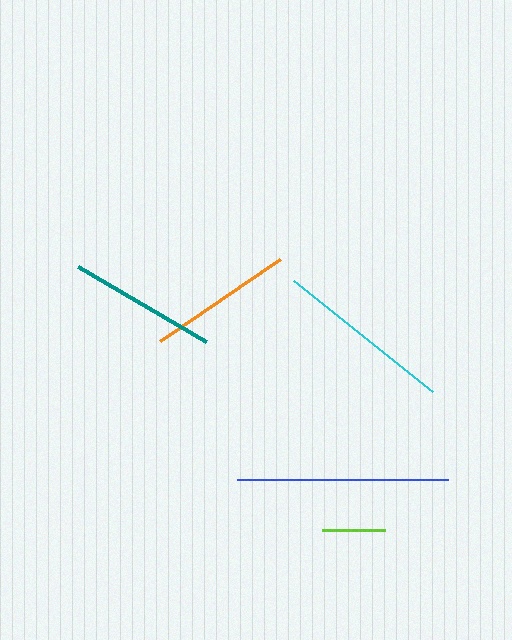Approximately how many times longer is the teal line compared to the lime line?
The teal line is approximately 2.3 times the length of the lime line.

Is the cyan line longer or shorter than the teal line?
The cyan line is longer than the teal line.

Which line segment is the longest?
The blue line is the longest at approximately 211 pixels.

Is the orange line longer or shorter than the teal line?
The teal line is longer than the orange line.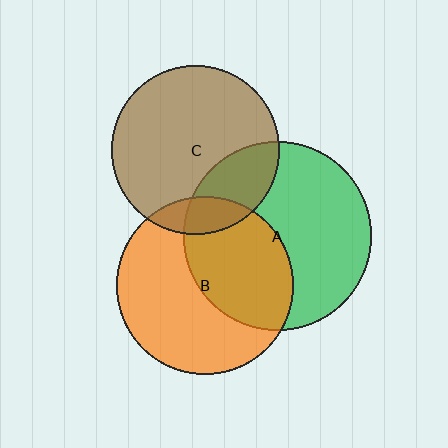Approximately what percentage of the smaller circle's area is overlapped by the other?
Approximately 10%.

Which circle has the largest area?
Circle A (green).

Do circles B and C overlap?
Yes.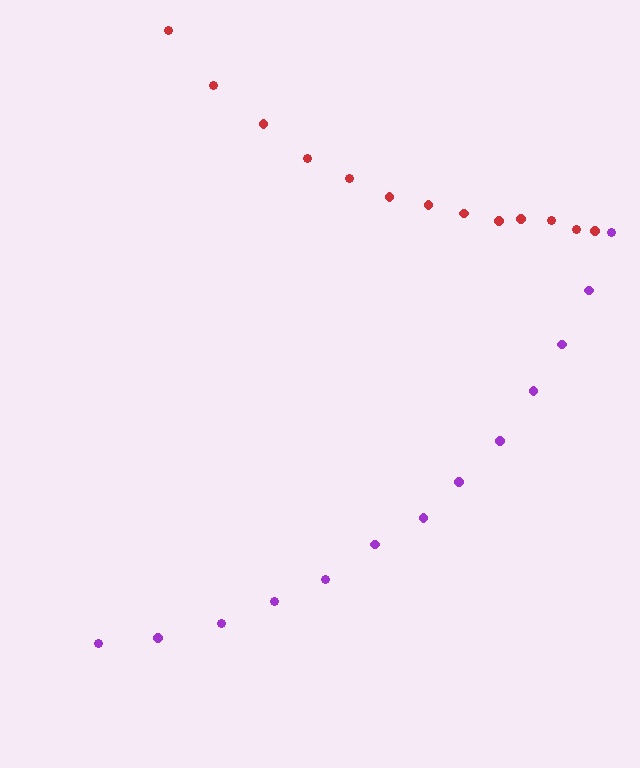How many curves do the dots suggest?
There are 2 distinct paths.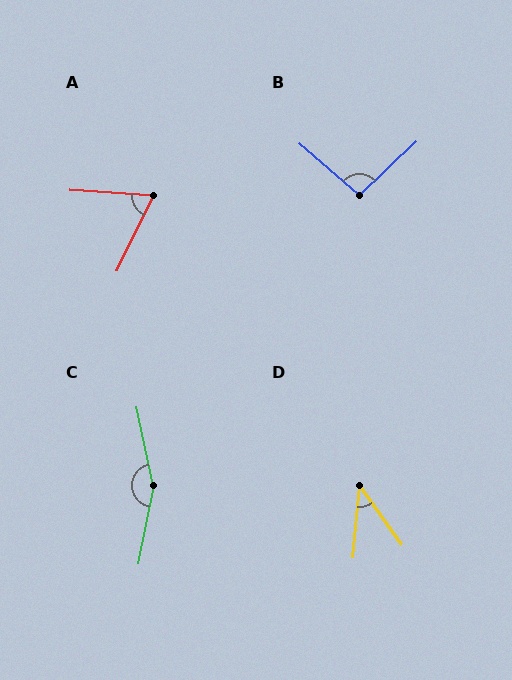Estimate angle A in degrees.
Approximately 68 degrees.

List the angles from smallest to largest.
D (40°), A (68°), B (96°), C (157°).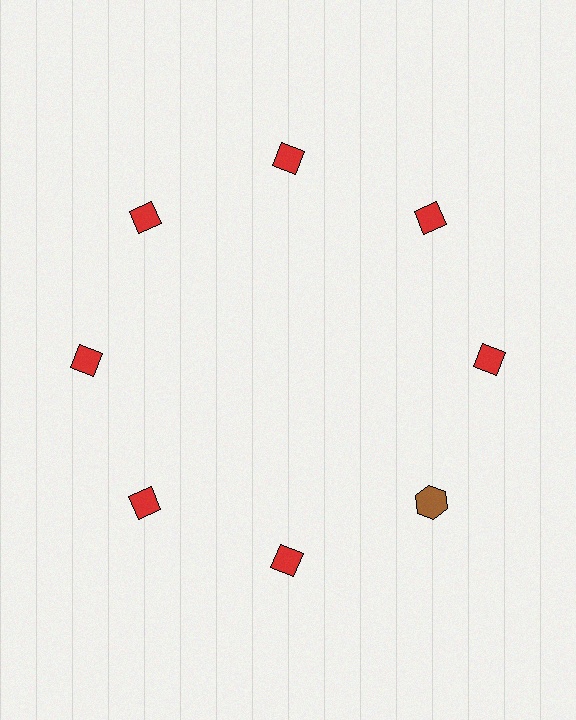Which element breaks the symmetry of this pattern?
The brown hexagon at roughly the 4 o'clock position breaks the symmetry. All other shapes are red diamonds.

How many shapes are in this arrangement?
There are 8 shapes arranged in a ring pattern.